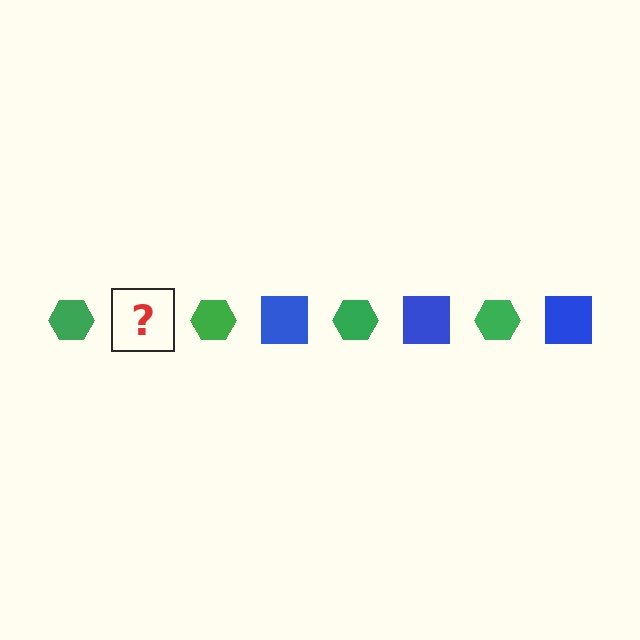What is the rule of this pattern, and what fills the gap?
The rule is that the pattern alternates between green hexagon and blue square. The gap should be filled with a blue square.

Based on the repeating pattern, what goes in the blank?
The blank should be a blue square.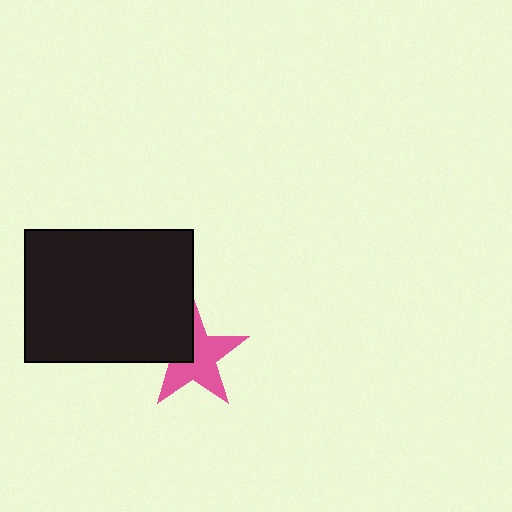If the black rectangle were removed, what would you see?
You would see the complete pink star.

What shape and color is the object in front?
The object in front is a black rectangle.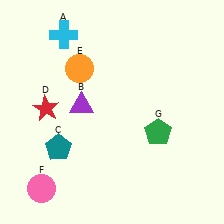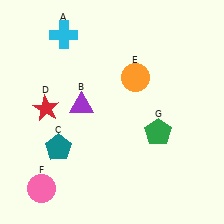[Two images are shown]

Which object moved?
The orange circle (E) moved right.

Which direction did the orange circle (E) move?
The orange circle (E) moved right.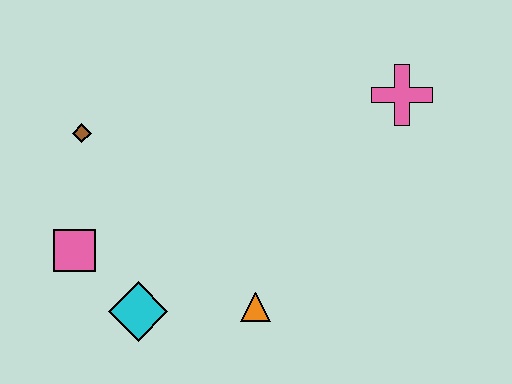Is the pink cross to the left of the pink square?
No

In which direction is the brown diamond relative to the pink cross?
The brown diamond is to the left of the pink cross.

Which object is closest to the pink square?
The cyan diamond is closest to the pink square.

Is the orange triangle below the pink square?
Yes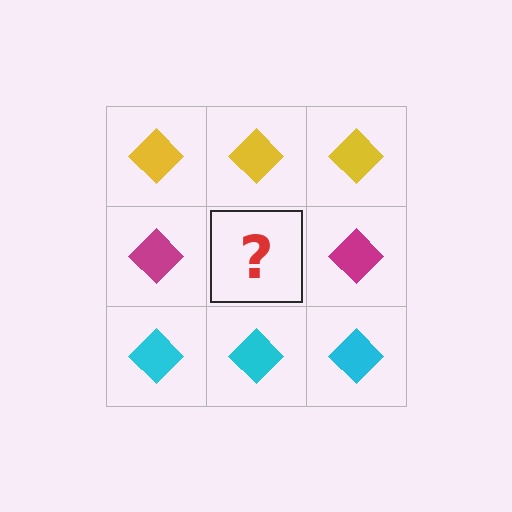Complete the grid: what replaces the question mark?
The question mark should be replaced with a magenta diamond.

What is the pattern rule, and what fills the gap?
The rule is that each row has a consistent color. The gap should be filled with a magenta diamond.